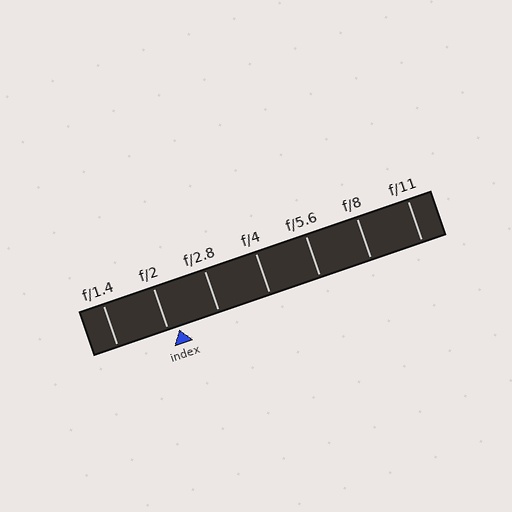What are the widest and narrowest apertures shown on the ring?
The widest aperture shown is f/1.4 and the narrowest is f/11.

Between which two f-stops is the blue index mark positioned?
The index mark is between f/2 and f/2.8.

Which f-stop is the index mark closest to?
The index mark is closest to f/2.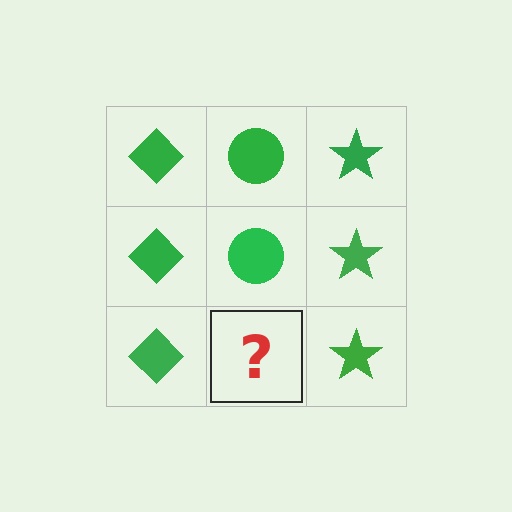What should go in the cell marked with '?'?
The missing cell should contain a green circle.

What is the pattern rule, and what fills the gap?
The rule is that each column has a consistent shape. The gap should be filled with a green circle.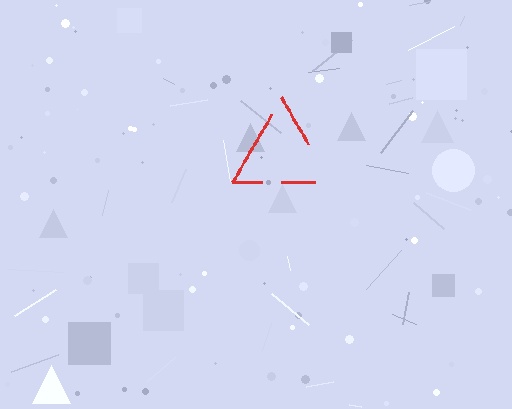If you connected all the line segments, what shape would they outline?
They would outline a triangle.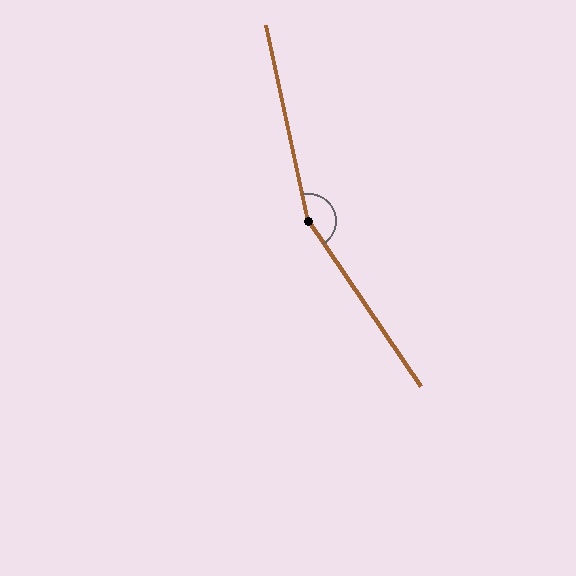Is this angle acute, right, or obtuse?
It is obtuse.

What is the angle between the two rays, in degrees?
Approximately 158 degrees.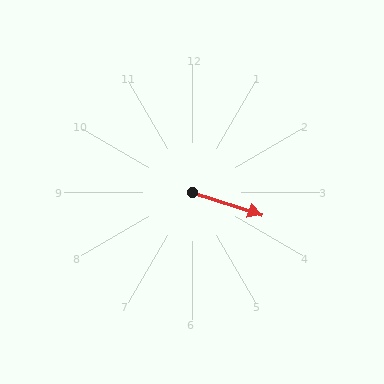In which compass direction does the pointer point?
East.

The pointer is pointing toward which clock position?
Roughly 4 o'clock.